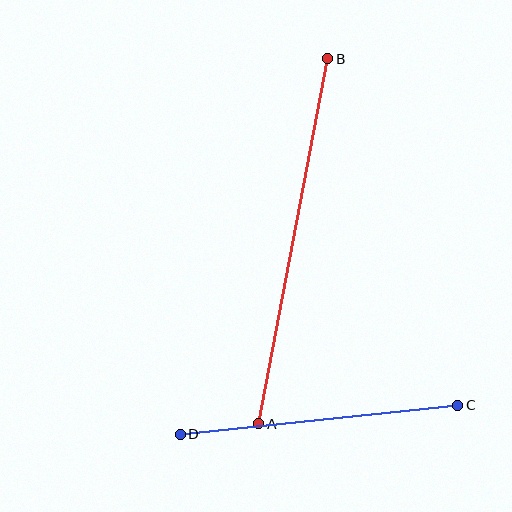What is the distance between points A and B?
The distance is approximately 371 pixels.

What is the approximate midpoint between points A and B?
The midpoint is at approximately (293, 241) pixels.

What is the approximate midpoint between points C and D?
The midpoint is at approximately (319, 420) pixels.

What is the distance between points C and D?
The distance is approximately 279 pixels.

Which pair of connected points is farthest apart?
Points A and B are farthest apart.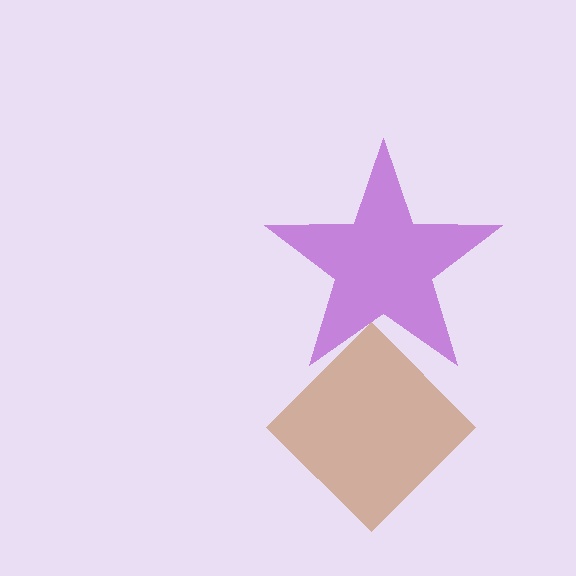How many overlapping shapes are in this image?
There are 2 overlapping shapes in the image.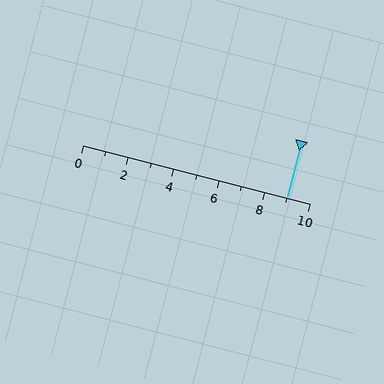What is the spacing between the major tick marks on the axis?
The major ticks are spaced 2 apart.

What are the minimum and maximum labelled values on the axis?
The axis runs from 0 to 10.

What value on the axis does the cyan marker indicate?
The marker indicates approximately 9.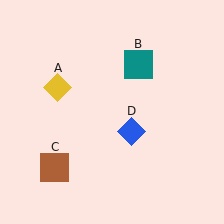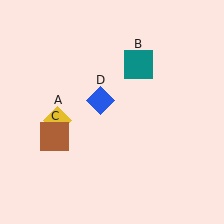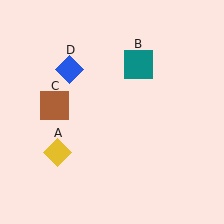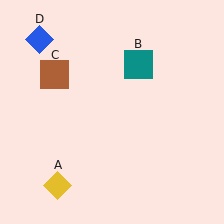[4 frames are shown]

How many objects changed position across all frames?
3 objects changed position: yellow diamond (object A), brown square (object C), blue diamond (object D).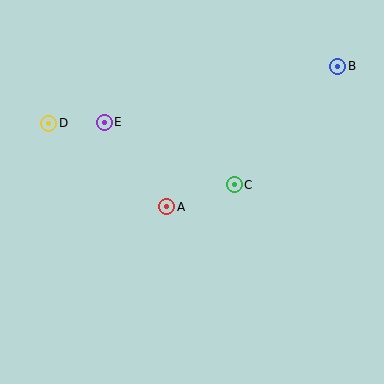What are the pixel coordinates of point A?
Point A is at (167, 207).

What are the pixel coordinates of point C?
Point C is at (234, 185).